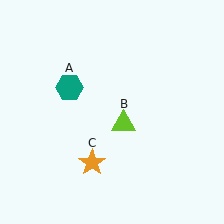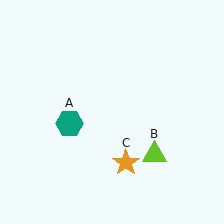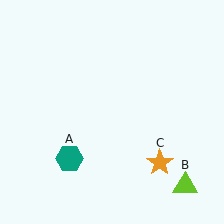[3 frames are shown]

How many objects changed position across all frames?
3 objects changed position: teal hexagon (object A), lime triangle (object B), orange star (object C).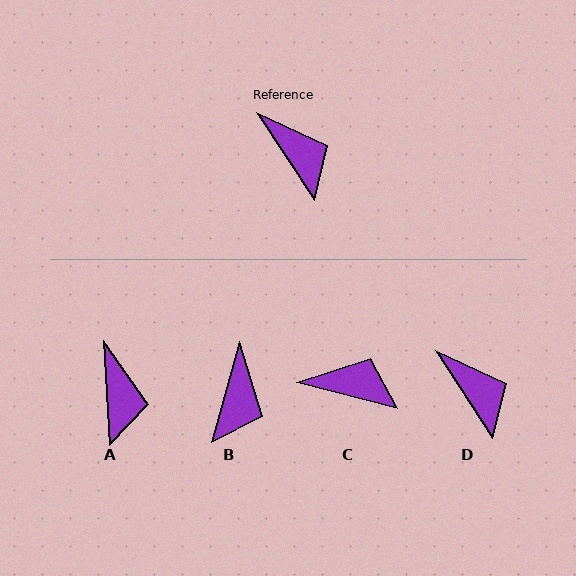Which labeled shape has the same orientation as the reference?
D.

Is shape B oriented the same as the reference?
No, it is off by about 49 degrees.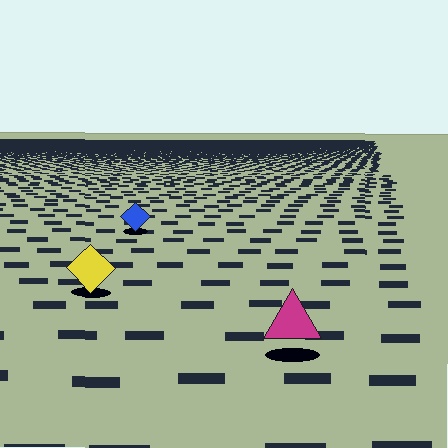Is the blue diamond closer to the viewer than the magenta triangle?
No. The magenta triangle is closer — you can tell from the texture gradient: the ground texture is coarser near it.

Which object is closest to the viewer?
The magenta triangle is closest. The texture marks near it are larger and more spread out.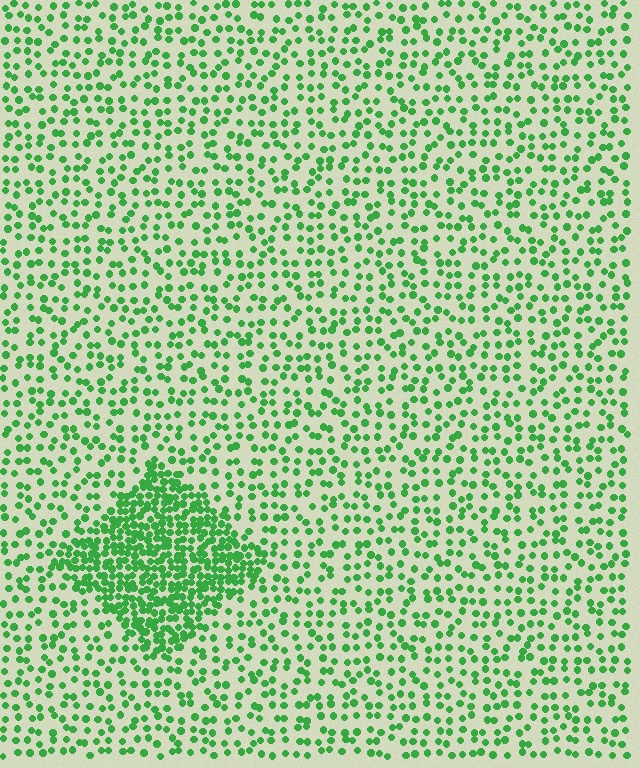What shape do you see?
I see a diamond.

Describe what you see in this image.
The image contains small green elements arranged at two different densities. A diamond-shaped region is visible where the elements are more densely packed than the surrounding area.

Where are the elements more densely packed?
The elements are more densely packed inside the diamond boundary.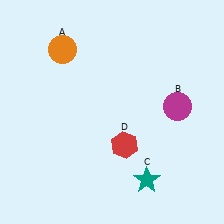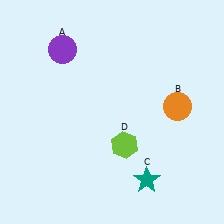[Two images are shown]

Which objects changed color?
A changed from orange to purple. B changed from magenta to orange. D changed from red to lime.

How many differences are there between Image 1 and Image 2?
There are 3 differences between the two images.